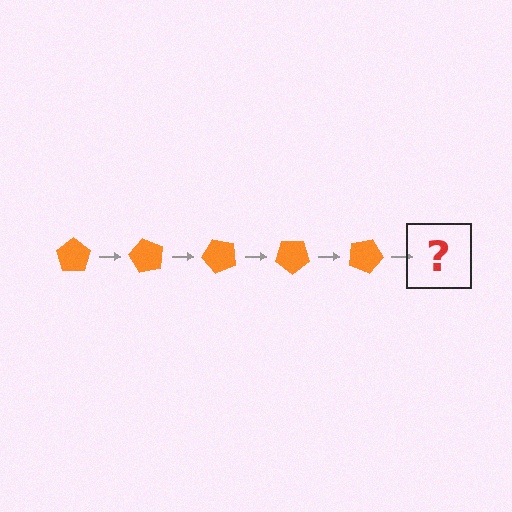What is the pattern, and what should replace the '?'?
The pattern is that the pentagon rotates 60 degrees each step. The '?' should be an orange pentagon rotated 300 degrees.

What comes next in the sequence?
The next element should be an orange pentagon rotated 300 degrees.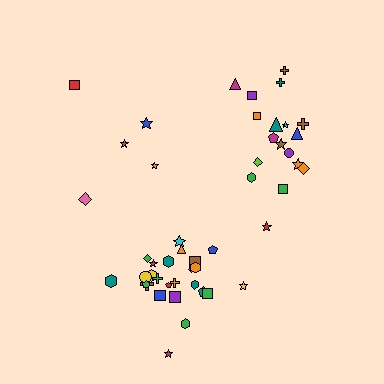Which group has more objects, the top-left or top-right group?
The top-right group.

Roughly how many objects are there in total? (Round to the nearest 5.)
Roughly 50 objects in total.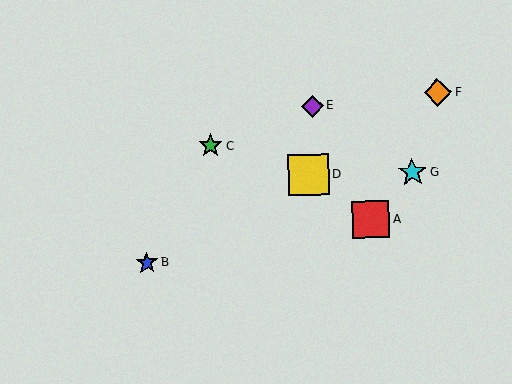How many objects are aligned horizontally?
2 objects (D, G) are aligned horizontally.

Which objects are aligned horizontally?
Objects D, G are aligned horizontally.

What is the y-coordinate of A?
Object A is at y≈219.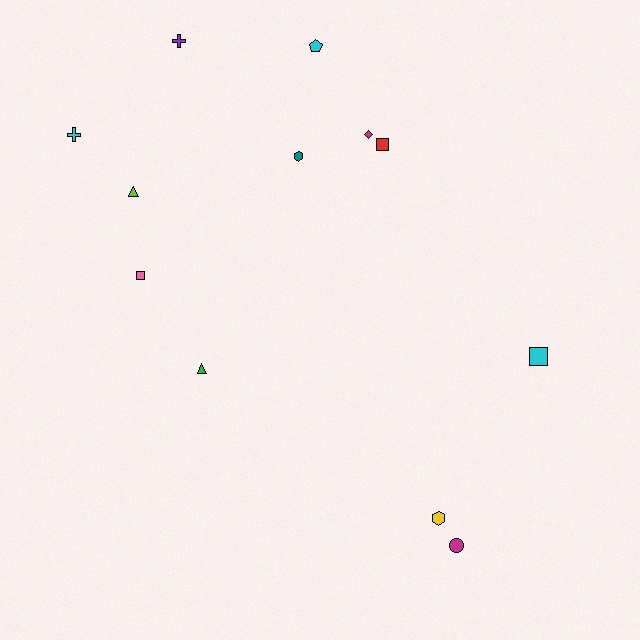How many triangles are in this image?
There are 2 triangles.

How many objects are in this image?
There are 12 objects.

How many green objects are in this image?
There is 1 green object.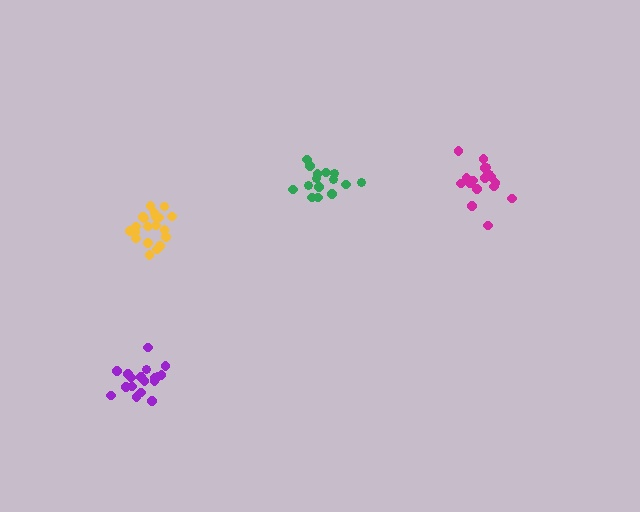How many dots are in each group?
Group 1: 20 dots, Group 2: 18 dots, Group 3: 17 dots, Group 4: 15 dots (70 total).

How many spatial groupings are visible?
There are 4 spatial groupings.